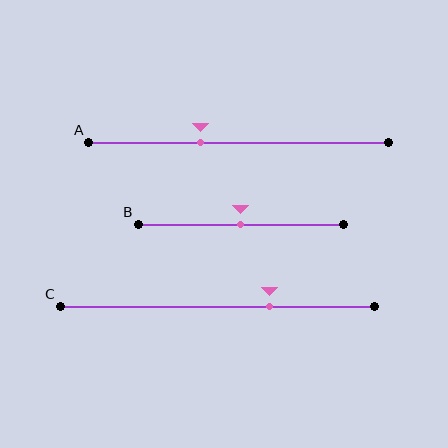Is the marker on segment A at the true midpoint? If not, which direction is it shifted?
No, the marker on segment A is shifted to the left by about 13% of the segment length.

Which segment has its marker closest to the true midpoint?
Segment B has its marker closest to the true midpoint.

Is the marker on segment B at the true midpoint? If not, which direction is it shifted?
Yes, the marker on segment B is at the true midpoint.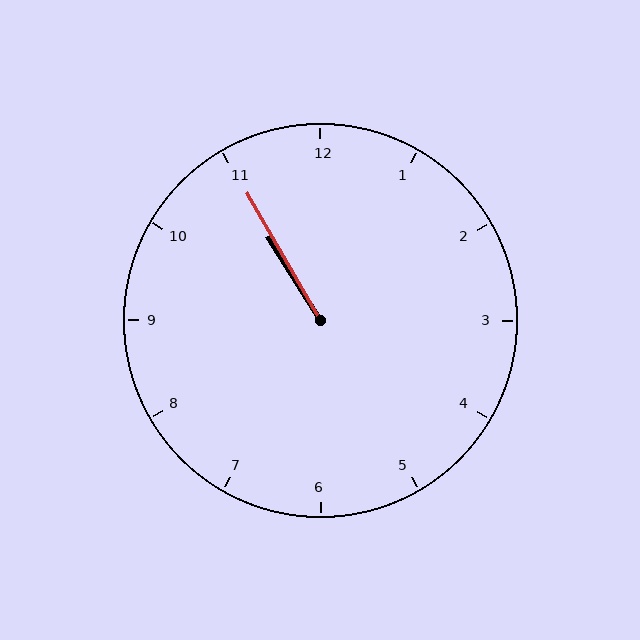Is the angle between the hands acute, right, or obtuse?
It is acute.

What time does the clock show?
10:55.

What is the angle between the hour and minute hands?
Approximately 2 degrees.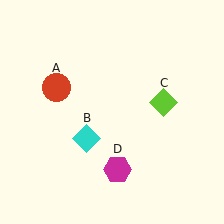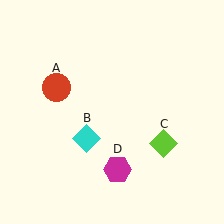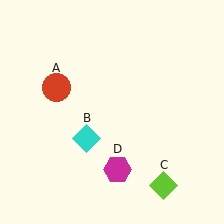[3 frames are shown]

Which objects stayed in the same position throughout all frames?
Red circle (object A) and cyan diamond (object B) and magenta hexagon (object D) remained stationary.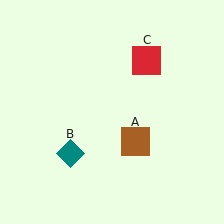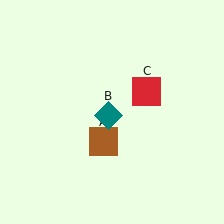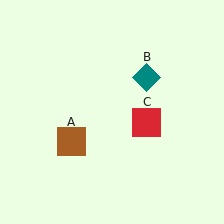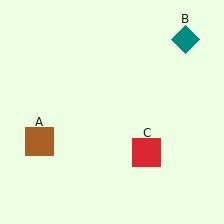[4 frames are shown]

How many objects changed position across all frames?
3 objects changed position: brown square (object A), teal diamond (object B), red square (object C).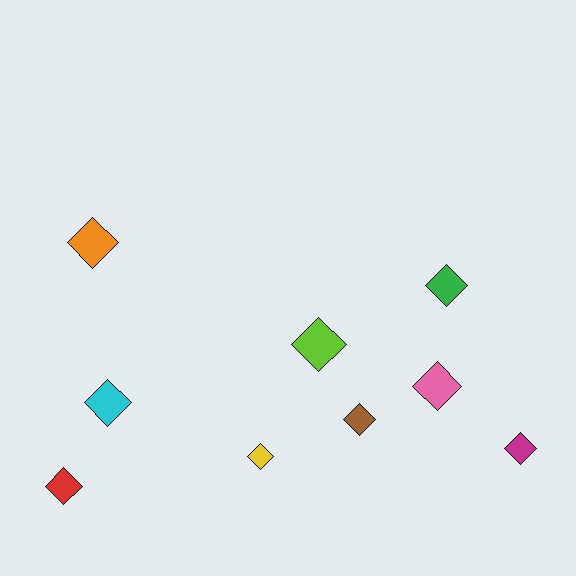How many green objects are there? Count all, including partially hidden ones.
There is 1 green object.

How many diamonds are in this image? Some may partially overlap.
There are 9 diamonds.